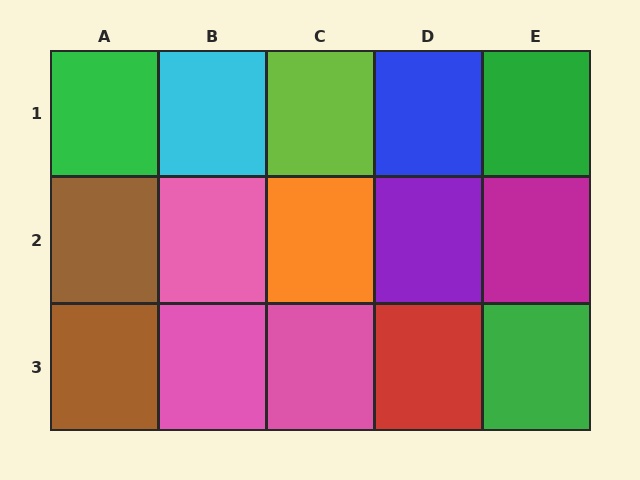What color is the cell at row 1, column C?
Lime.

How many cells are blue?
1 cell is blue.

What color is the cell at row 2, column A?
Brown.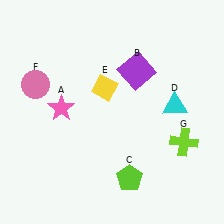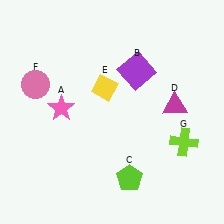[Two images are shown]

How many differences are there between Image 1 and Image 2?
There is 1 difference between the two images.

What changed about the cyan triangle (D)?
In Image 1, D is cyan. In Image 2, it changed to magenta.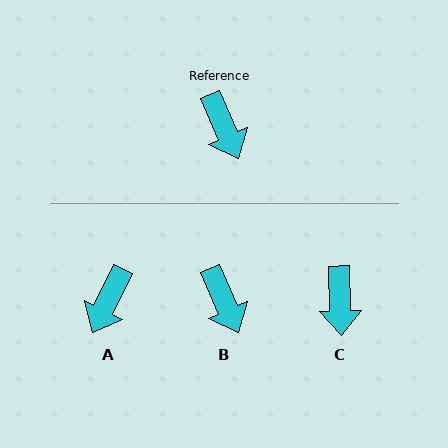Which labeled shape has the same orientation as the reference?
B.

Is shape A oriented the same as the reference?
No, it is off by about 49 degrees.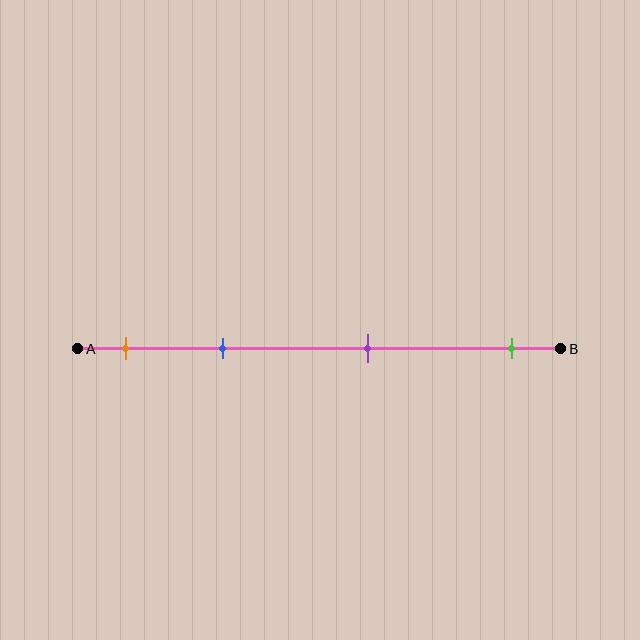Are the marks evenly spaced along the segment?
No, the marks are not evenly spaced.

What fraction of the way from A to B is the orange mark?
The orange mark is approximately 10% (0.1) of the way from A to B.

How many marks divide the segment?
There are 4 marks dividing the segment.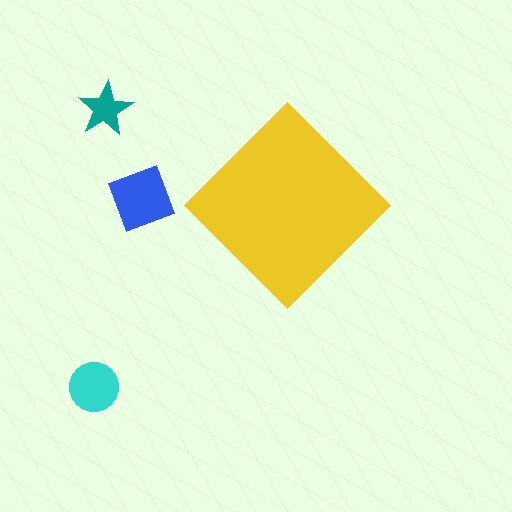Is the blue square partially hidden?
No, the blue square is fully visible.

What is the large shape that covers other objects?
A yellow diamond.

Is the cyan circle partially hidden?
No, the cyan circle is fully visible.